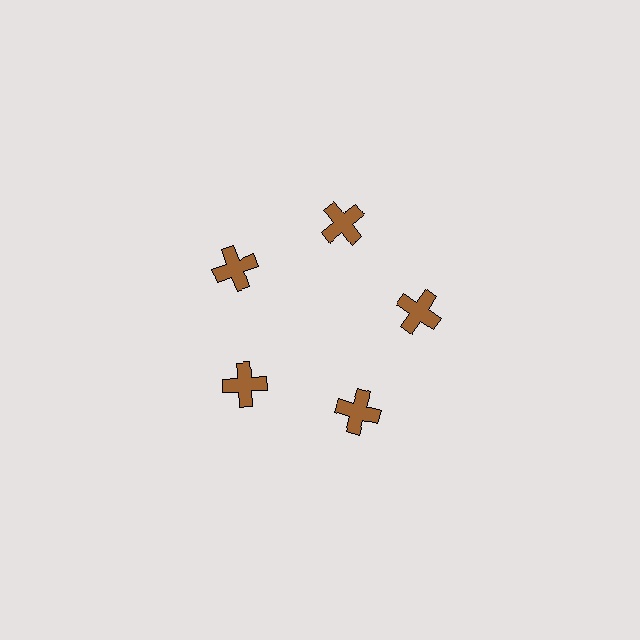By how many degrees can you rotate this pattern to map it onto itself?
The pattern maps onto itself every 72 degrees of rotation.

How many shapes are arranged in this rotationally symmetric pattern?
There are 5 shapes, arranged in 5 groups of 1.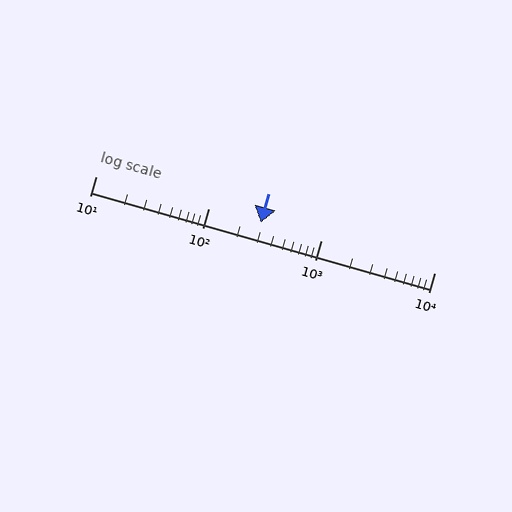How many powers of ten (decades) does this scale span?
The scale spans 3 decades, from 10 to 10000.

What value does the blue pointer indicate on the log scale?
The pointer indicates approximately 290.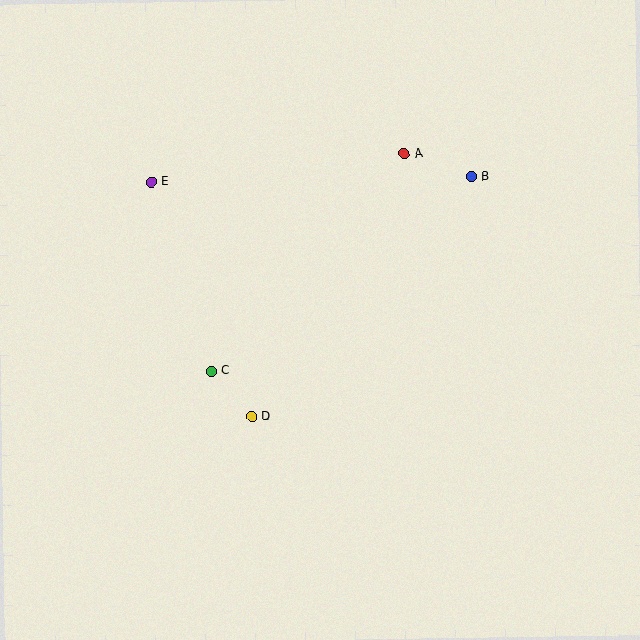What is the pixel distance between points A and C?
The distance between A and C is 291 pixels.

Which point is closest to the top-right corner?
Point B is closest to the top-right corner.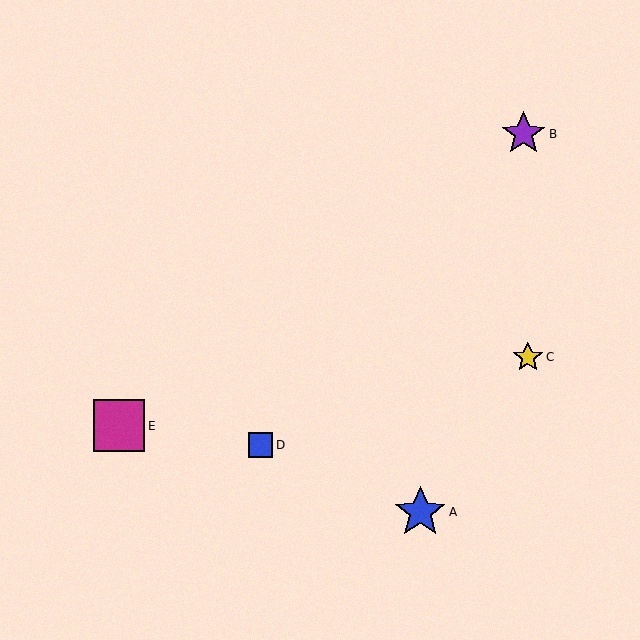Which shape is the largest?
The magenta square (labeled E) is the largest.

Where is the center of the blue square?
The center of the blue square is at (261, 445).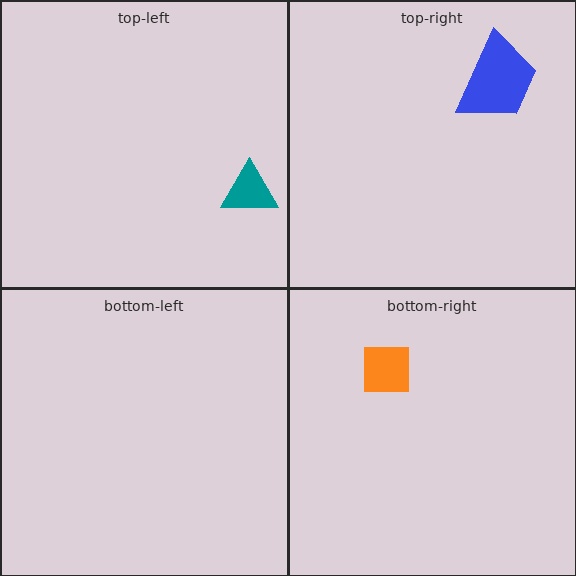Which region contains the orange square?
The bottom-right region.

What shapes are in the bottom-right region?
The orange square.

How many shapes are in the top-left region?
1.